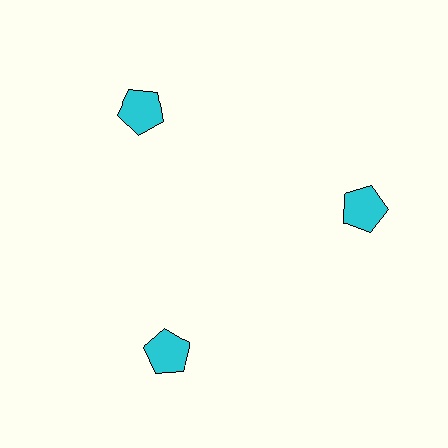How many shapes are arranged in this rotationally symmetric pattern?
There are 3 shapes, arranged in 3 groups of 1.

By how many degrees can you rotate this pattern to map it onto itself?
The pattern maps onto itself every 120 degrees of rotation.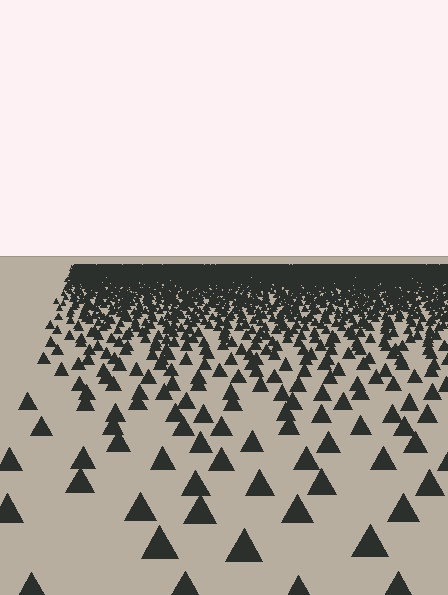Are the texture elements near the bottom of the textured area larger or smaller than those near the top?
Larger. Near the bottom, elements are closer to the viewer and appear at a bigger on-screen size.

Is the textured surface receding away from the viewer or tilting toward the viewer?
The surface is receding away from the viewer. Texture elements get smaller and denser toward the top.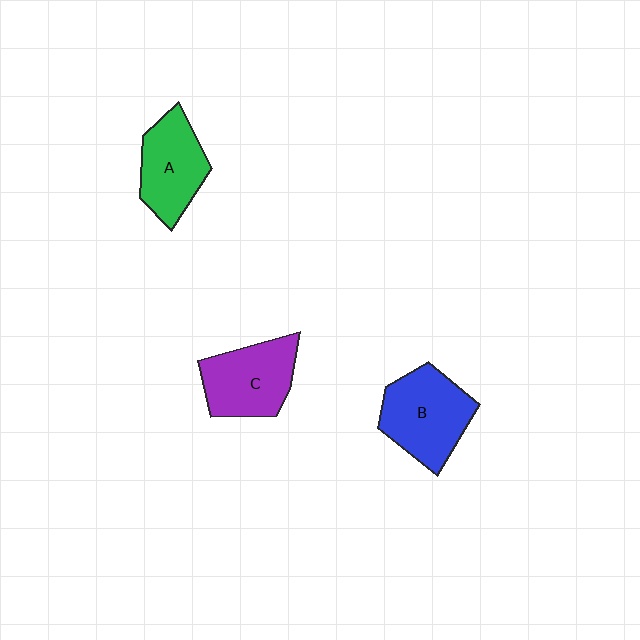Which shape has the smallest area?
Shape A (green).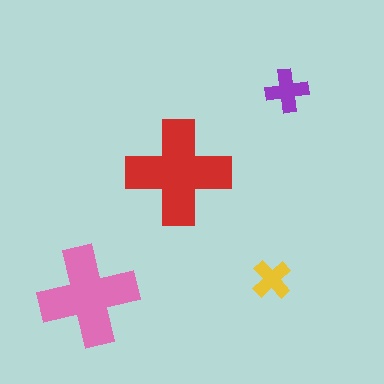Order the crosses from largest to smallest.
the red one, the pink one, the purple one, the yellow one.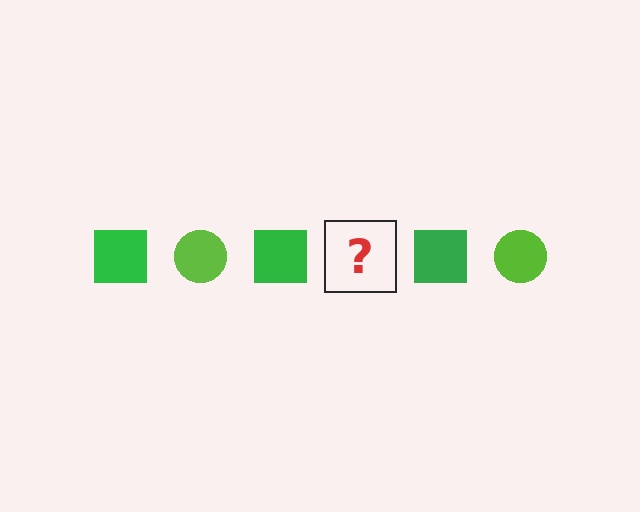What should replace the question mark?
The question mark should be replaced with a lime circle.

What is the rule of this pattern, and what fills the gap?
The rule is that the pattern alternates between green square and lime circle. The gap should be filled with a lime circle.